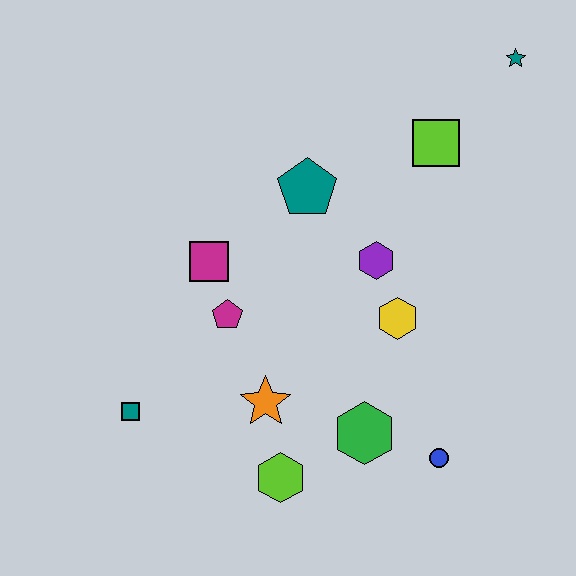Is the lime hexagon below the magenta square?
Yes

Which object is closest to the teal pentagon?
The purple hexagon is closest to the teal pentagon.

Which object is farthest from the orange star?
The teal star is farthest from the orange star.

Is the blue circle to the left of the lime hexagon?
No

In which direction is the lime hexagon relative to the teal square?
The lime hexagon is to the right of the teal square.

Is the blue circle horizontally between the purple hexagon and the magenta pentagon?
No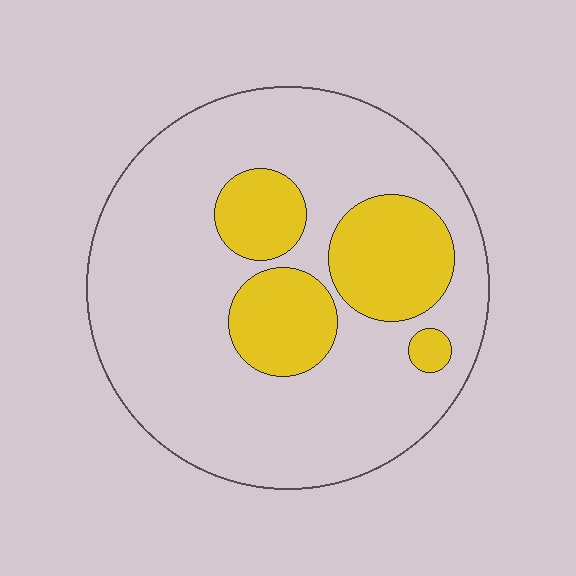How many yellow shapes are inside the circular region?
4.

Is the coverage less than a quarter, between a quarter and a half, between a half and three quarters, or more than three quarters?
Less than a quarter.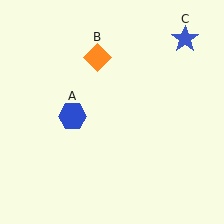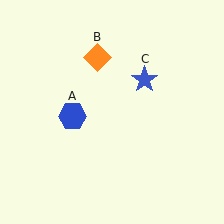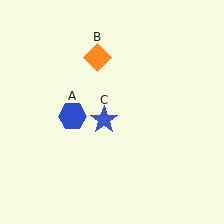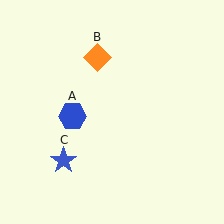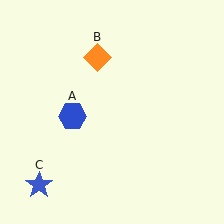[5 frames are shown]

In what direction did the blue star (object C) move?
The blue star (object C) moved down and to the left.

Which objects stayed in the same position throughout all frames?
Blue hexagon (object A) and orange diamond (object B) remained stationary.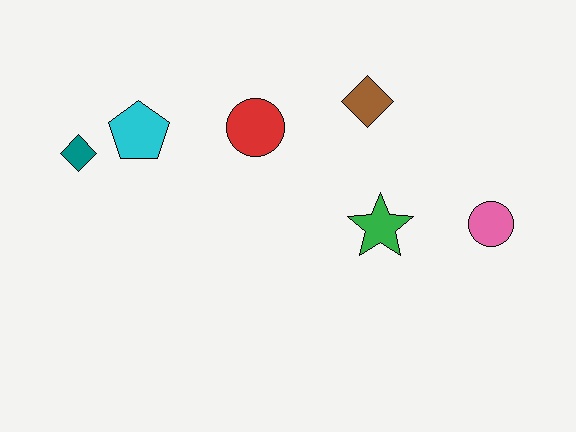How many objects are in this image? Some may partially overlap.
There are 6 objects.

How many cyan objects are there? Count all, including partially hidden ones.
There is 1 cyan object.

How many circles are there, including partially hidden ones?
There are 2 circles.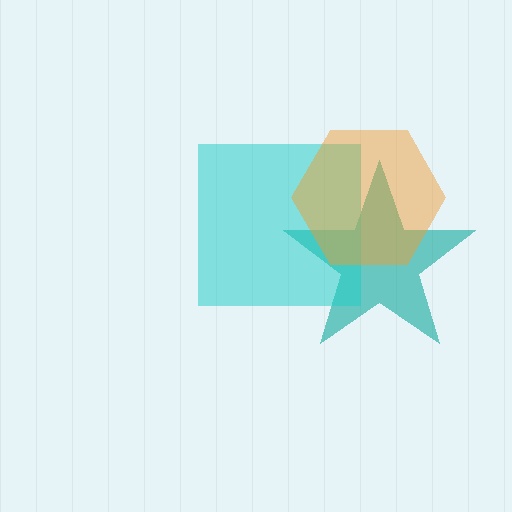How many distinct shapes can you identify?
There are 3 distinct shapes: a teal star, a cyan square, an orange hexagon.